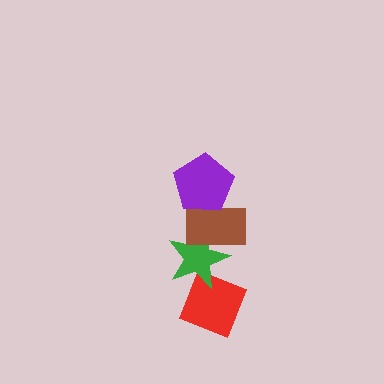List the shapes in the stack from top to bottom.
From top to bottom: the purple pentagon, the brown rectangle, the green star, the red diamond.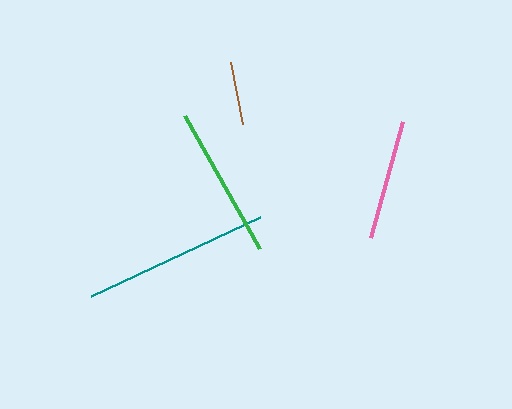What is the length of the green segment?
The green segment is approximately 153 pixels long.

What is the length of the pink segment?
The pink segment is approximately 120 pixels long.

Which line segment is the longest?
The teal line is the longest at approximately 186 pixels.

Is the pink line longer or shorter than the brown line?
The pink line is longer than the brown line.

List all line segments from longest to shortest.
From longest to shortest: teal, green, pink, brown.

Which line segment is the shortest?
The brown line is the shortest at approximately 63 pixels.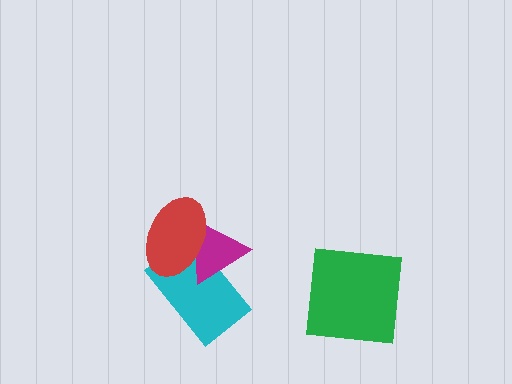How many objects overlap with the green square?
0 objects overlap with the green square.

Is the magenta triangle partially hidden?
Yes, it is partially covered by another shape.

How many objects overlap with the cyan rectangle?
2 objects overlap with the cyan rectangle.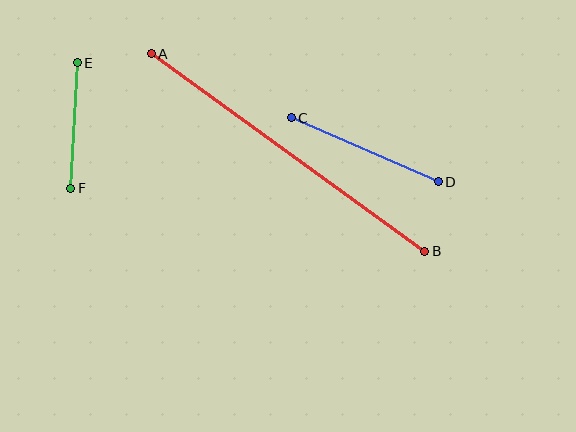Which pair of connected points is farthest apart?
Points A and B are farthest apart.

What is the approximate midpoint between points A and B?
The midpoint is at approximately (288, 153) pixels.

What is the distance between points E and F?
The distance is approximately 126 pixels.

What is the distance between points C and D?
The distance is approximately 161 pixels.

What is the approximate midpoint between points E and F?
The midpoint is at approximately (74, 126) pixels.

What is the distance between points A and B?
The distance is approximately 337 pixels.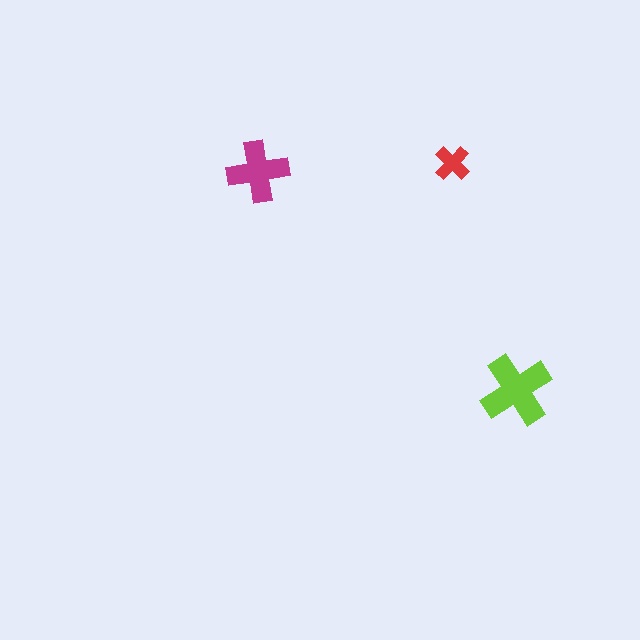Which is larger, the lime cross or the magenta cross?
The lime one.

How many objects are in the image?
There are 3 objects in the image.